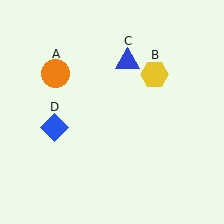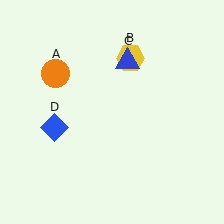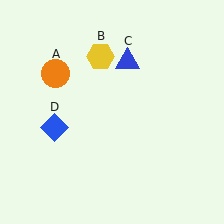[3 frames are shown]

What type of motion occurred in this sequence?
The yellow hexagon (object B) rotated counterclockwise around the center of the scene.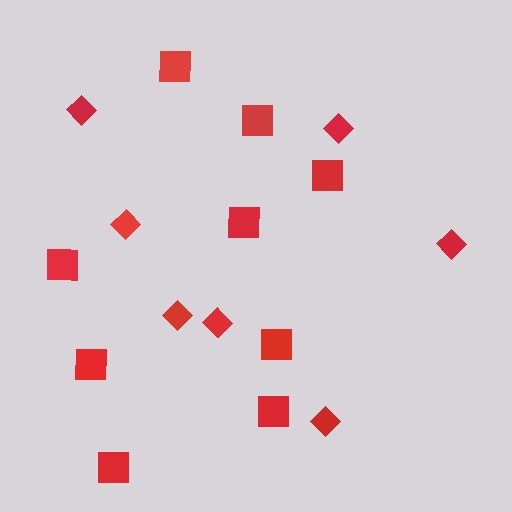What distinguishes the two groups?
There are 2 groups: one group of diamonds (7) and one group of squares (9).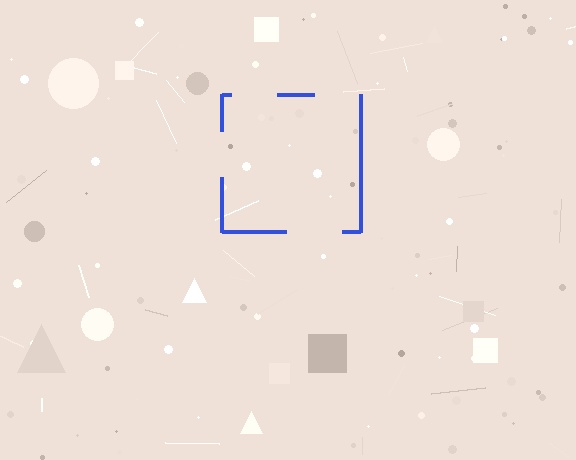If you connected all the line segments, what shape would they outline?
They would outline a square.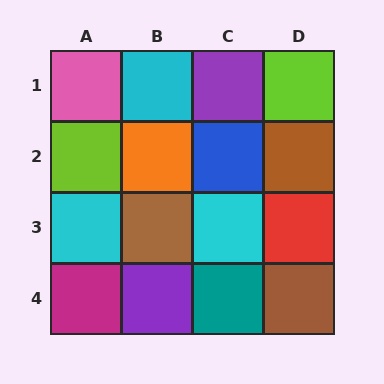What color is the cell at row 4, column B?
Purple.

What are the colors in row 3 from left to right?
Cyan, brown, cyan, red.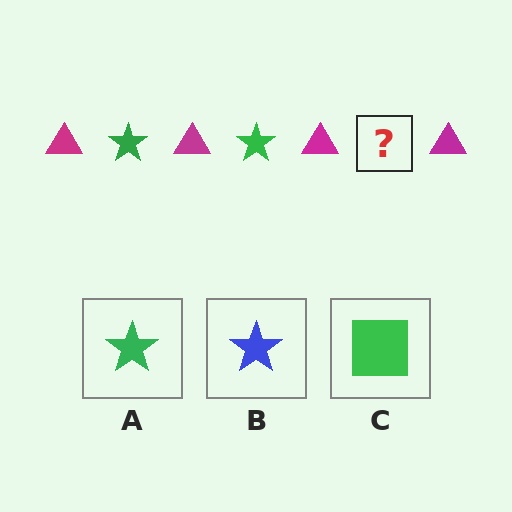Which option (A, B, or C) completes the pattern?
A.